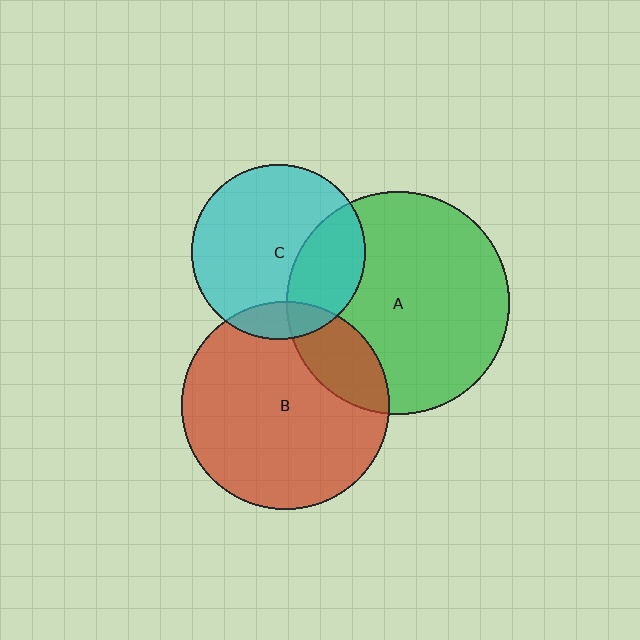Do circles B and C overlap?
Yes.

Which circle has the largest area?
Circle A (green).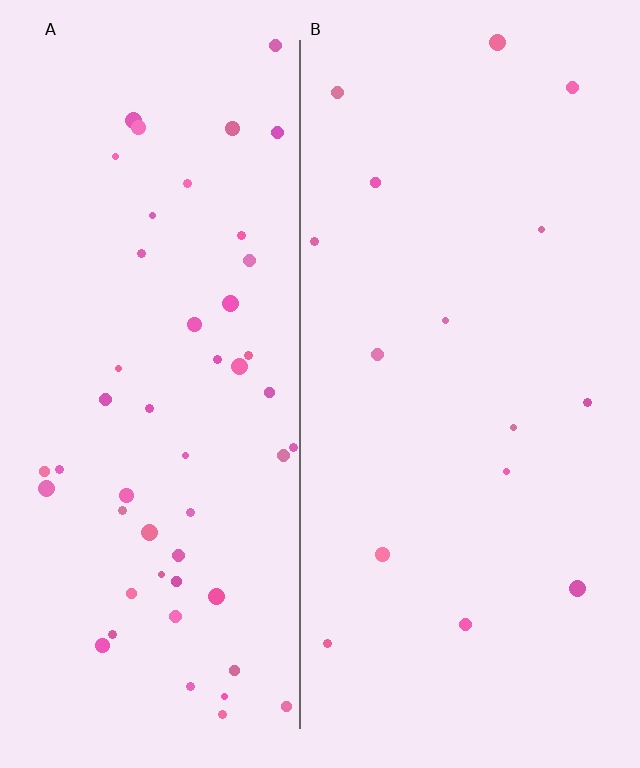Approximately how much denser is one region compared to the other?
Approximately 3.3× — region A over region B.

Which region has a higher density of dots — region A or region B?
A (the left).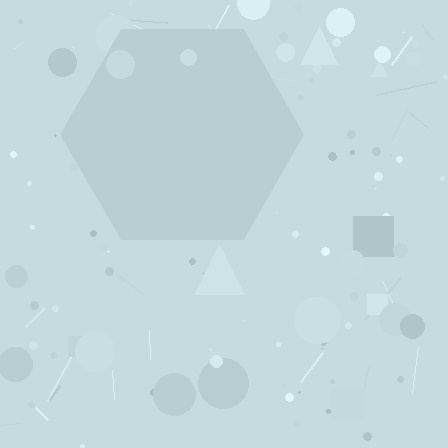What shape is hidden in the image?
A hexagon is hidden in the image.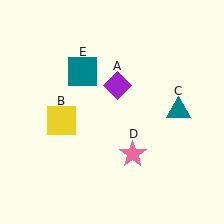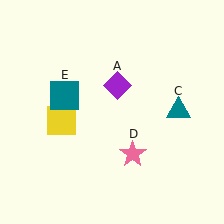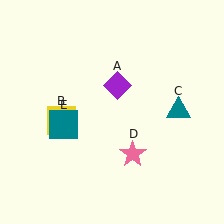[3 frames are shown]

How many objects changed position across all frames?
1 object changed position: teal square (object E).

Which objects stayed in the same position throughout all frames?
Purple diamond (object A) and yellow square (object B) and teal triangle (object C) and pink star (object D) remained stationary.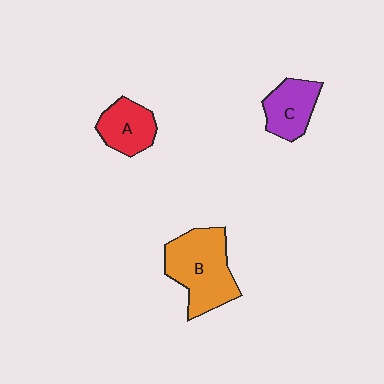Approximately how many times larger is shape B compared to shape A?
Approximately 1.8 times.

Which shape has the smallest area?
Shape A (red).